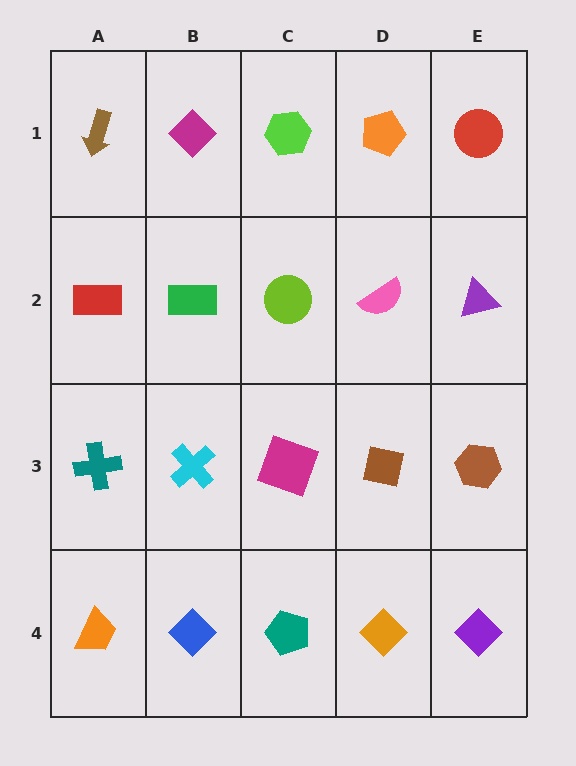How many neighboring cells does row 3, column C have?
4.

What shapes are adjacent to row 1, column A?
A red rectangle (row 2, column A), a magenta diamond (row 1, column B).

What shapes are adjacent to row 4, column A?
A teal cross (row 3, column A), a blue diamond (row 4, column B).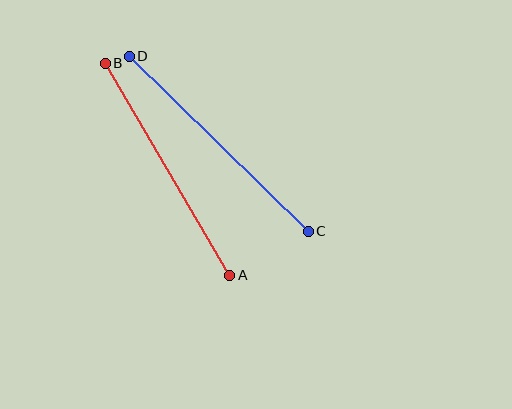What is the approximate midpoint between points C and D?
The midpoint is at approximately (219, 144) pixels.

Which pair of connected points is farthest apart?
Points C and D are farthest apart.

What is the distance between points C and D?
The distance is approximately 250 pixels.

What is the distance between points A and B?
The distance is approximately 246 pixels.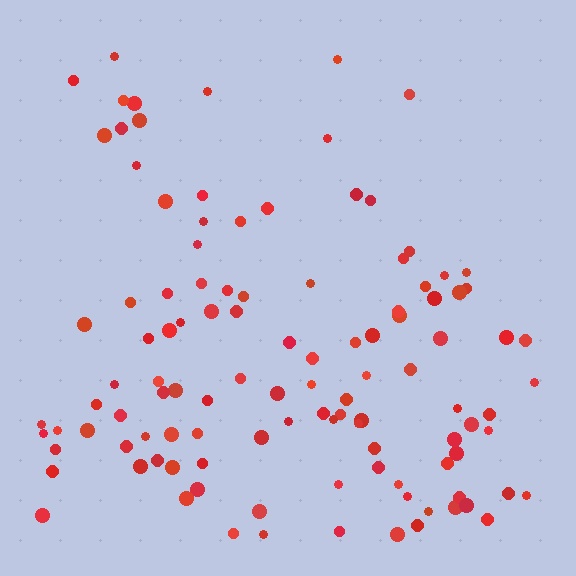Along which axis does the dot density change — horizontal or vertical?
Vertical.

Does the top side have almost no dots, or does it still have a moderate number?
Still a moderate number, just noticeably fewer than the bottom.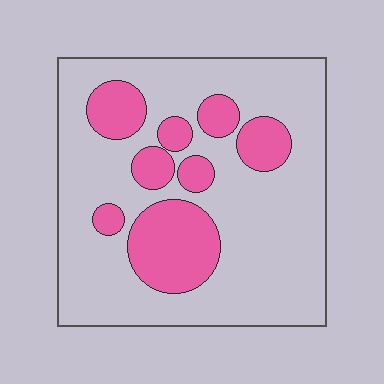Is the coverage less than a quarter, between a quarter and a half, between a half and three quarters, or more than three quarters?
Between a quarter and a half.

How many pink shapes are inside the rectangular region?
8.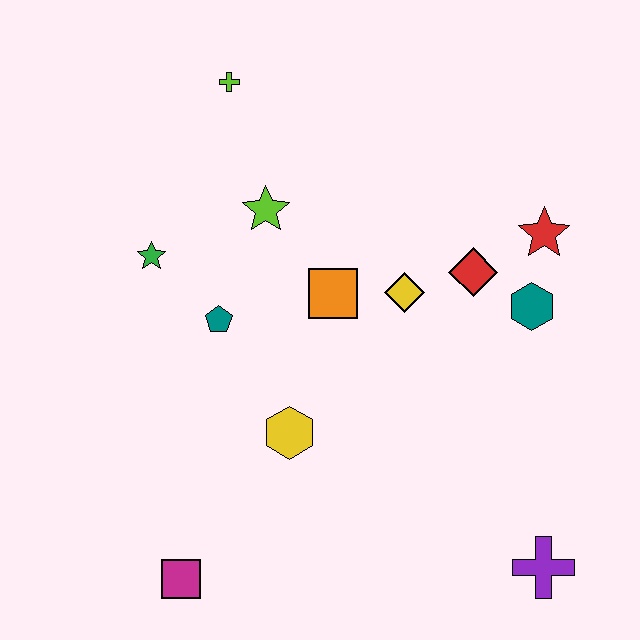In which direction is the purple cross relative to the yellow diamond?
The purple cross is below the yellow diamond.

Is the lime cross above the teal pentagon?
Yes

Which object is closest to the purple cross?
The teal hexagon is closest to the purple cross.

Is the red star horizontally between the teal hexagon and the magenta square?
No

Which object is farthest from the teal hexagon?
The magenta square is farthest from the teal hexagon.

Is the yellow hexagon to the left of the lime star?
No